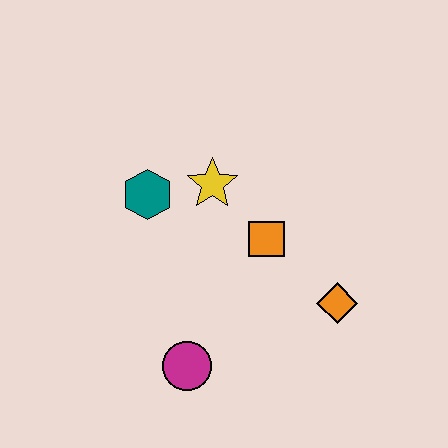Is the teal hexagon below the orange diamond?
No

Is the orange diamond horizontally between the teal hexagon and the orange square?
No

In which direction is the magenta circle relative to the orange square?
The magenta circle is below the orange square.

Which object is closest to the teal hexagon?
The yellow star is closest to the teal hexagon.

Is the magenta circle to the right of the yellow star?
No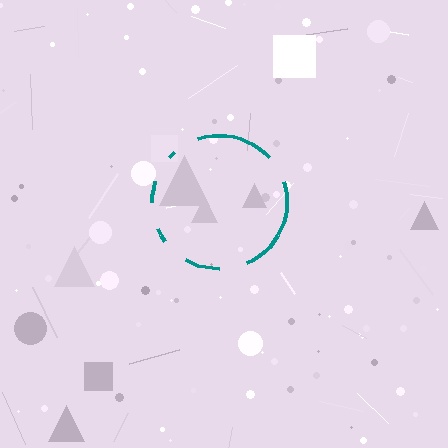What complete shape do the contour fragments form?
The contour fragments form a circle.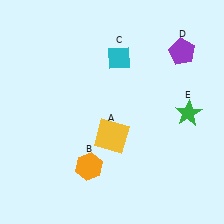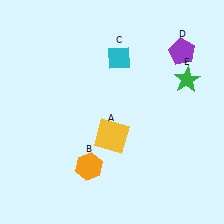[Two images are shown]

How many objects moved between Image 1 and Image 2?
1 object moved between the two images.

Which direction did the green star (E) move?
The green star (E) moved up.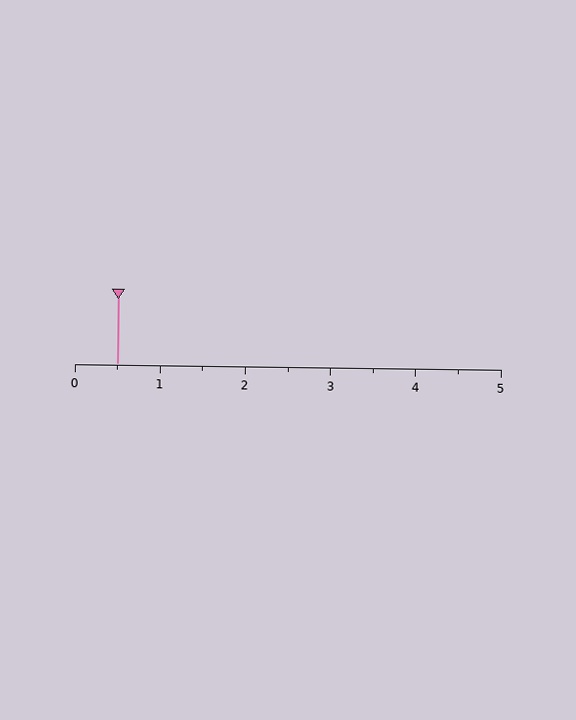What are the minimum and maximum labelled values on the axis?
The axis runs from 0 to 5.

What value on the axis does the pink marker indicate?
The marker indicates approximately 0.5.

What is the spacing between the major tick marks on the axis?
The major ticks are spaced 1 apart.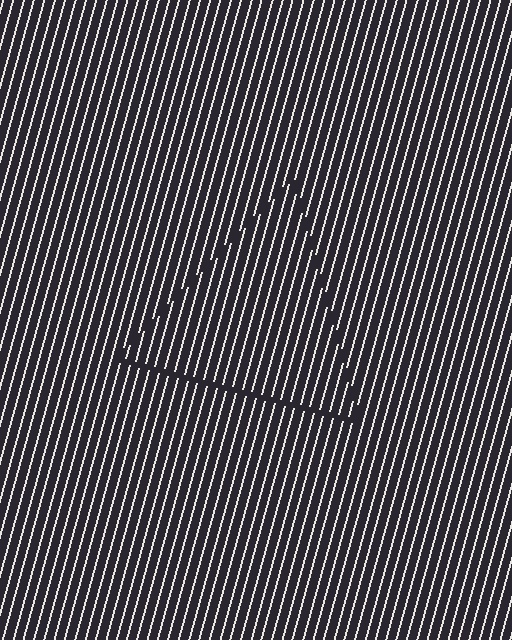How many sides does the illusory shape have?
3 sides — the line-ends trace a triangle.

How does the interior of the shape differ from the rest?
The interior of the shape contains the same grating, shifted by half a period — the contour is defined by the phase discontinuity where line-ends from the inner and outer gratings abut.